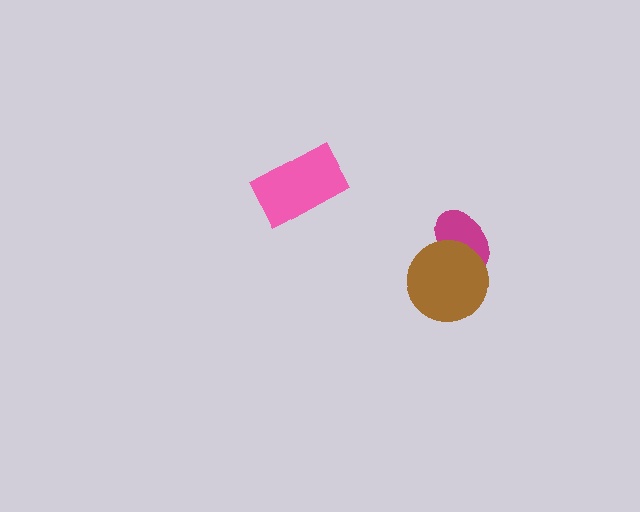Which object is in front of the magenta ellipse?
The brown circle is in front of the magenta ellipse.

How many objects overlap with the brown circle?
1 object overlaps with the brown circle.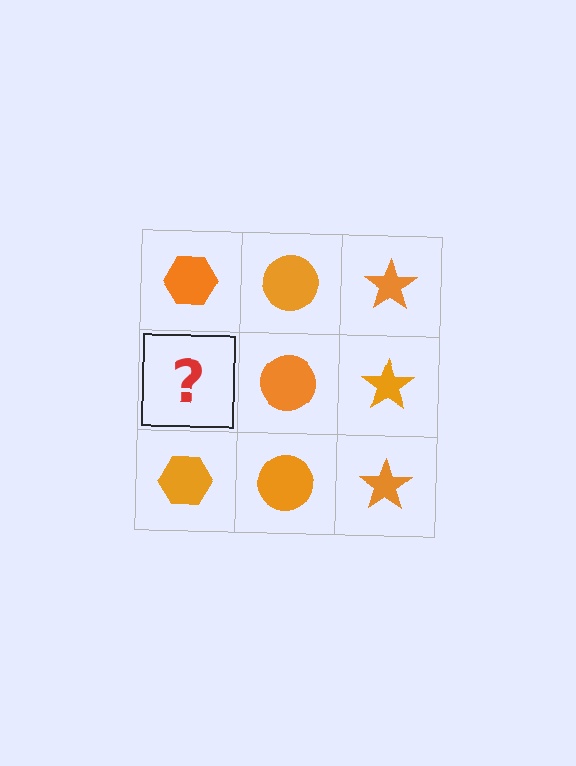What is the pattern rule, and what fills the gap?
The rule is that each column has a consistent shape. The gap should be filled with an orange hexagon.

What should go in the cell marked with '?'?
The missing cell should contain an orange hexagon.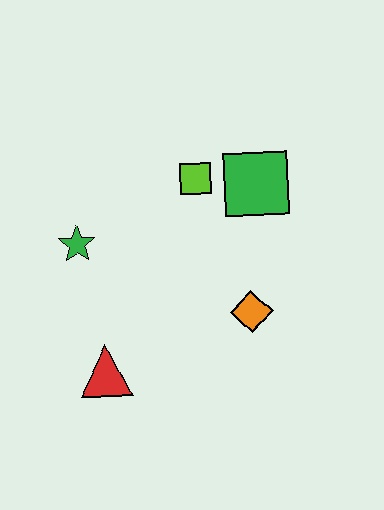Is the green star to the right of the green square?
No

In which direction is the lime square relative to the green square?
The lime square is to the left of the green square.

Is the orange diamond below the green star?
Yes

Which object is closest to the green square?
The lime square is closest to the green square.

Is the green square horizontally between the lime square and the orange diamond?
No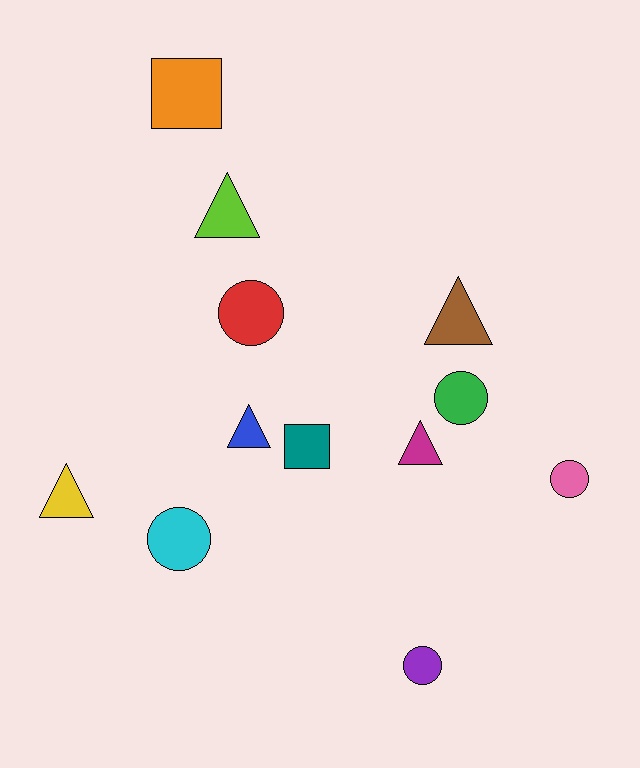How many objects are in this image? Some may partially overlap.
There are 12 objects.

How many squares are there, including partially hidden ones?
There are 2 squares.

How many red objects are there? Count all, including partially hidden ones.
There is 1 red object.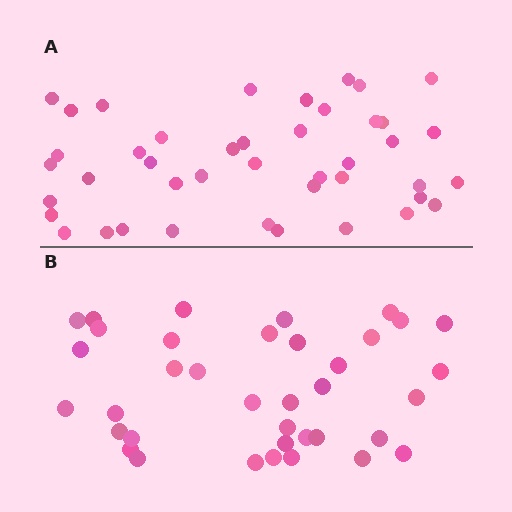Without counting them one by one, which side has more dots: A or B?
Region A (the top region) has more dots.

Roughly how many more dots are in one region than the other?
Region A has about 6 more dots than region B.